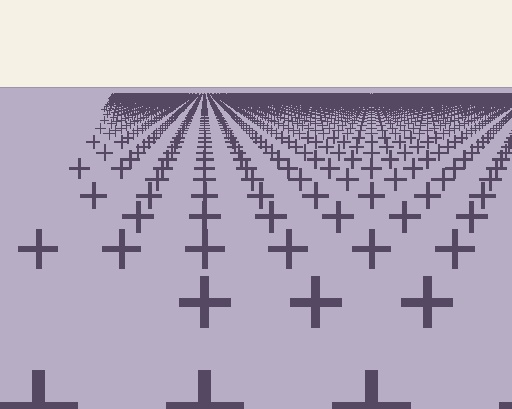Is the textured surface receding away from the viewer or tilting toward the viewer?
The surface is receding away from the viewer. Texture elements get smaller and denser toward the top.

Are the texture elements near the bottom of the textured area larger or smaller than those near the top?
Larger. Near the bottom, elements are closer to the viewer and appear at a bigger on-screen size.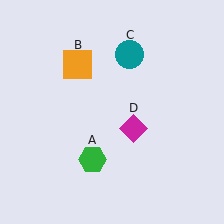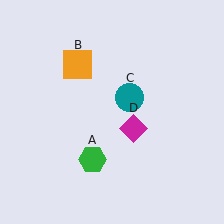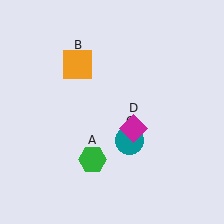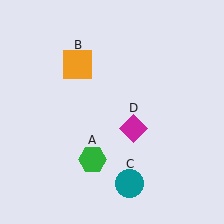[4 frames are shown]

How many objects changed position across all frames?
1 object changed position: teal circle (object C).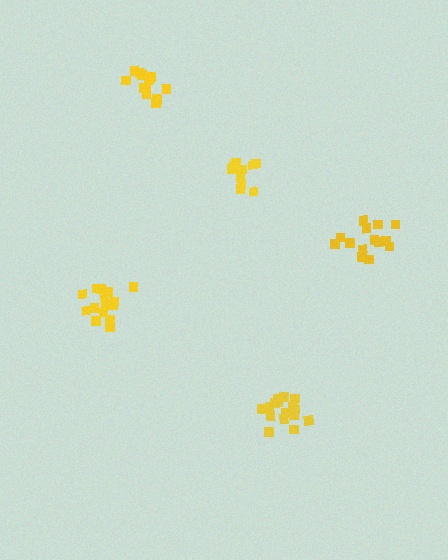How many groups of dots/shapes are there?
There are 5 groups.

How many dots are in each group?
Group 1: 16 dots, Group 2: 14 dots, Group 3: 16 dots, Group 4: 14 dots, Group 5: 11 dots (71 total).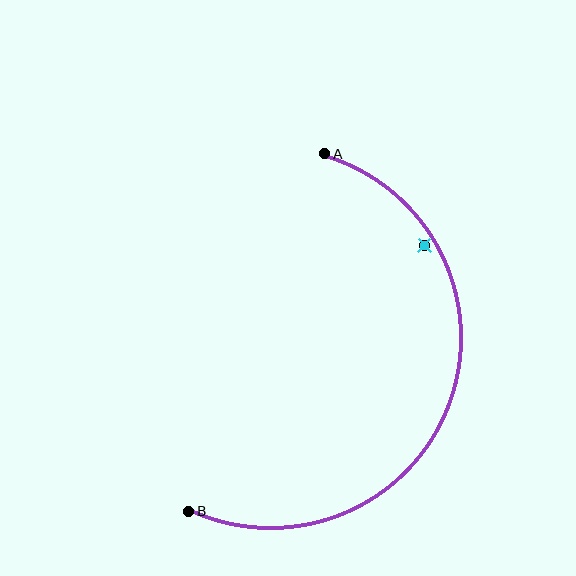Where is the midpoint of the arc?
The arc midpoint is the point on the curve farthest from the straight line joining A and B. It sits to the right of that line.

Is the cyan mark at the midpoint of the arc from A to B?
No — the cyan mark does not lie on the arc at all. It sits slightly inside the curve.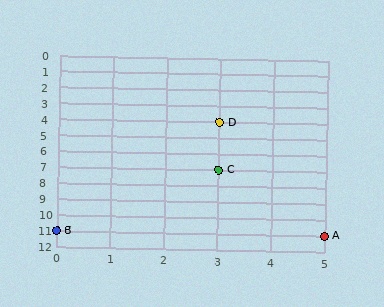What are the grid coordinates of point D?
Point D is at grid coordinates (3, 4).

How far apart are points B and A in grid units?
Points B and A are 5 columns apart.